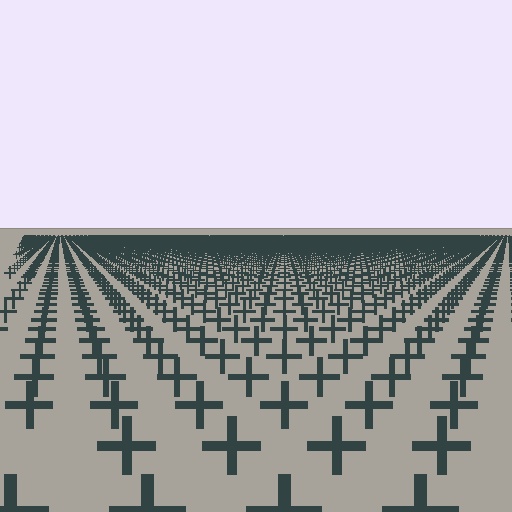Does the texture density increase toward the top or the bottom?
Density increases toward the top.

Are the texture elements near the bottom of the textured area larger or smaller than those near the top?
Larger. Near the bottom, elements are closer to the viewer and appear at a bigger on-screen size.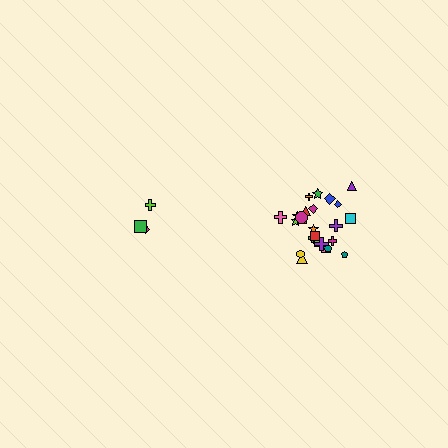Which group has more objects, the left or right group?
The right group.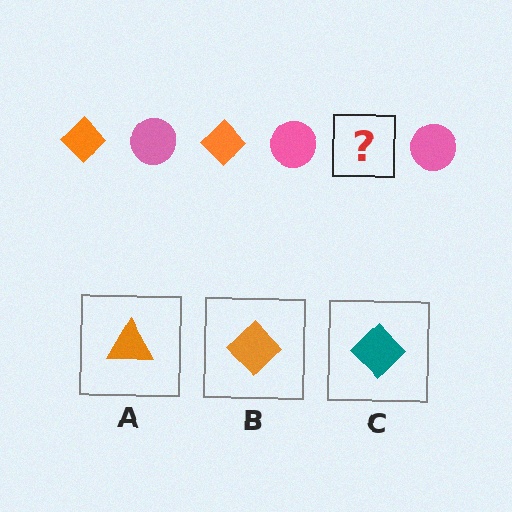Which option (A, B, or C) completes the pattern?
B.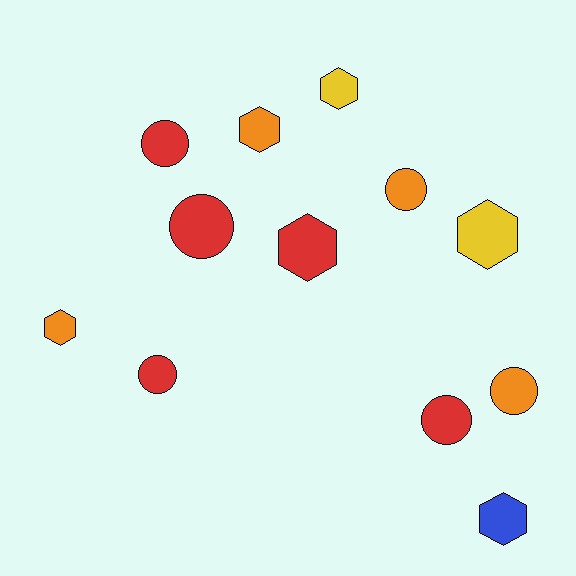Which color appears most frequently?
Red, with 5 objects.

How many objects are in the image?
There are 12 objects.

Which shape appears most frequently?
Hexagon, with 6 objects.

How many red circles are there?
There are 4 red circles.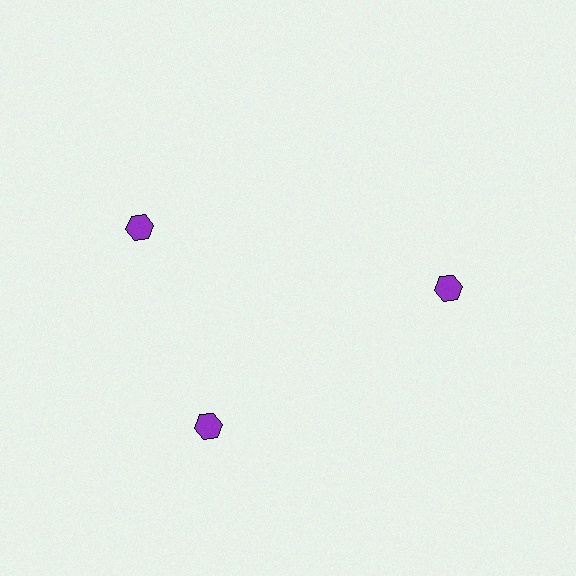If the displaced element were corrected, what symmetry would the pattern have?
It would have 3-fold rotational symmetry — the pattern would map onto itself every 120 degrees.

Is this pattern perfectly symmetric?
No. The 3 purple hexagons are arranged in a ring, but one element near the 11 o'clock position is rotated out of alignment along the ring, breaking the 3-fold rotational symmetry.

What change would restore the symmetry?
The symmetry would be restored by rotating it back into even spacing with its neighbors so that all 3 hexagons sit at equal angles and equal distance from the center.